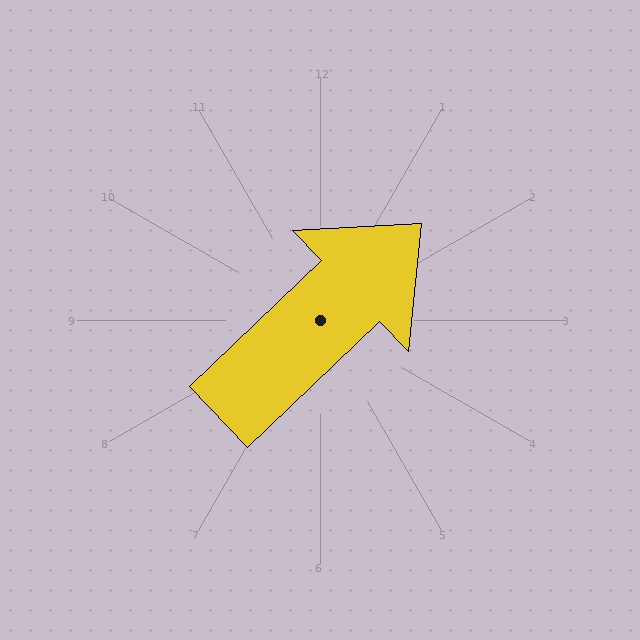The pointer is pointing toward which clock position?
Roughly 2 o'clock.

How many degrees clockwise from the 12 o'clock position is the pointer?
Approximately 46 degrees.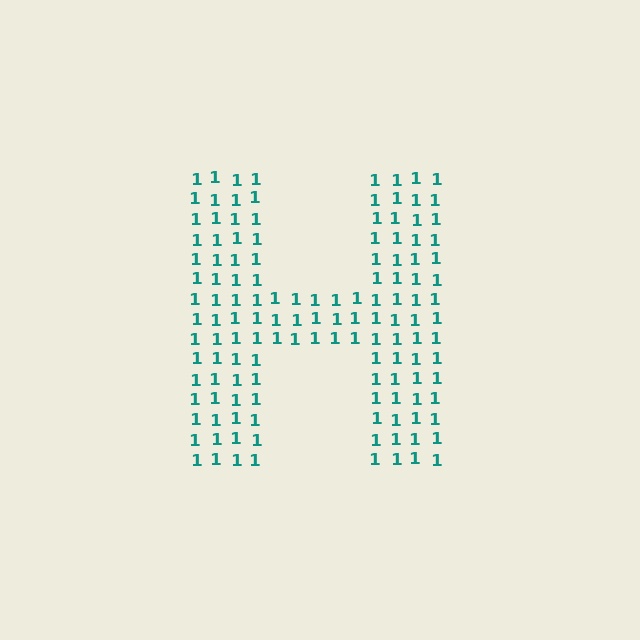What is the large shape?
The large shape is the letter H.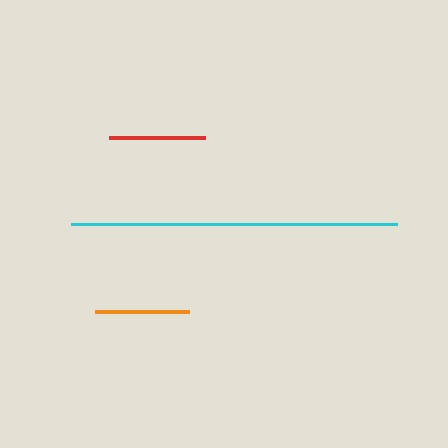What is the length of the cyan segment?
The cyan segment is approximately 326 pixels long.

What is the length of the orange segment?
The orange segment is approximately 94 pixels long.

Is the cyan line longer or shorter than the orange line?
The cyan line is longer than the orange line.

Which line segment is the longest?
The cyan line is the longest at approximately 326 pixels.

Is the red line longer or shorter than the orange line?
The red line is longer than the orange line.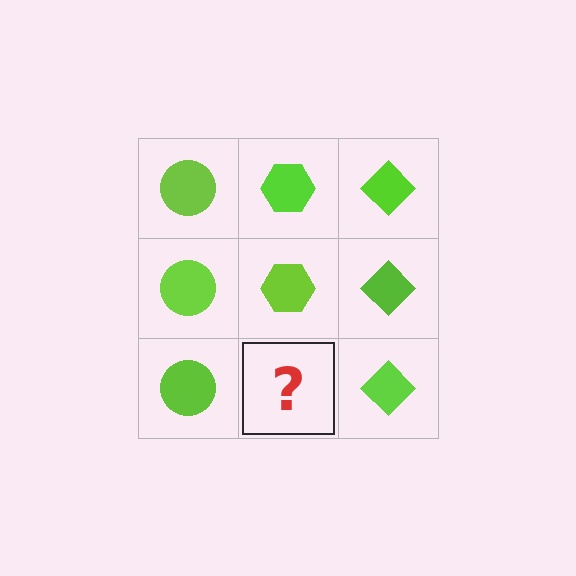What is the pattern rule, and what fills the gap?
The rule is that each column has a consistent shape. The gap should be filled with a lime hexagon.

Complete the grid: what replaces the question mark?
The question mark should be replaced with a lime hexagon.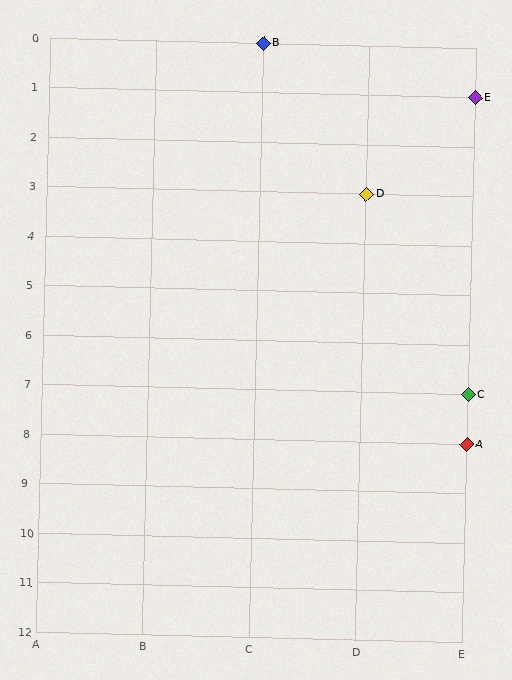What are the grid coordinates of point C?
Point C is at grid coordinates (E, 7).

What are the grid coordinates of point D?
Point D is at grid coordinates (D, 3).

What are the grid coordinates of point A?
Point A is at grid coordinates (E, 8).